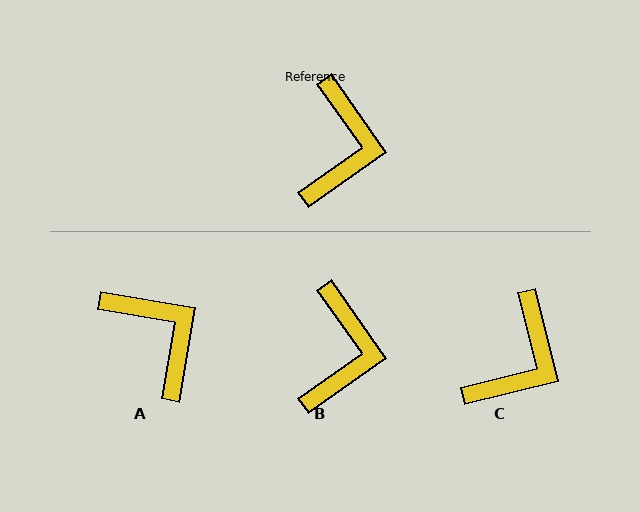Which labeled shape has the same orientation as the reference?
B.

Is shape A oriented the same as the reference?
No, it is off by about 45 degrees.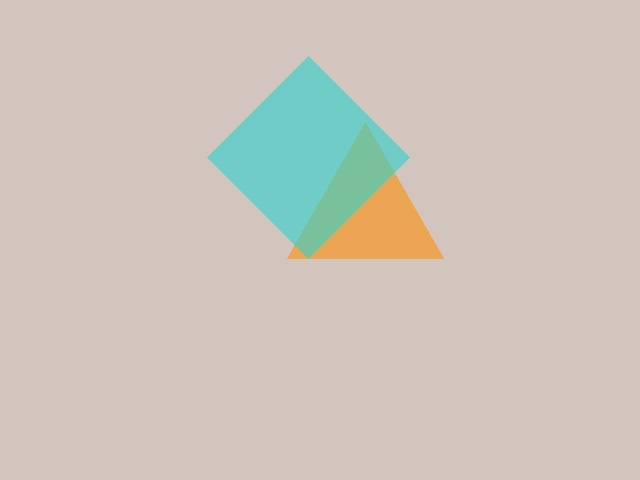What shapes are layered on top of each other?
The layered shapes are: an orange triangle, a cyan diamond.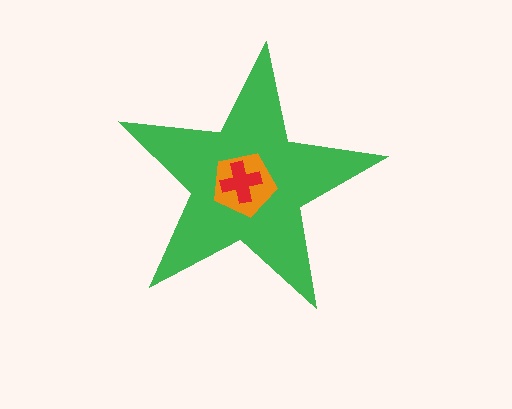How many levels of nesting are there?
3.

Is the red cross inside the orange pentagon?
Yes.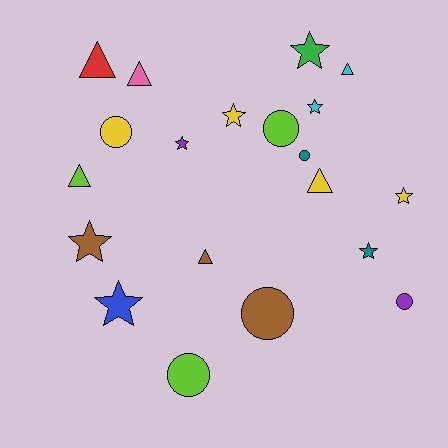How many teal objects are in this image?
There are 2 teal objects.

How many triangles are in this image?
There are 6 triangles.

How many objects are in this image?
There are 20 objects.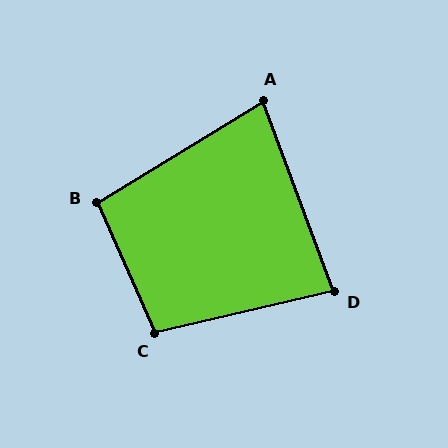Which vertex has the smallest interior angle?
A, at approximately 79 degrees.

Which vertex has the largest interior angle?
C, at approximately 101 degrees.